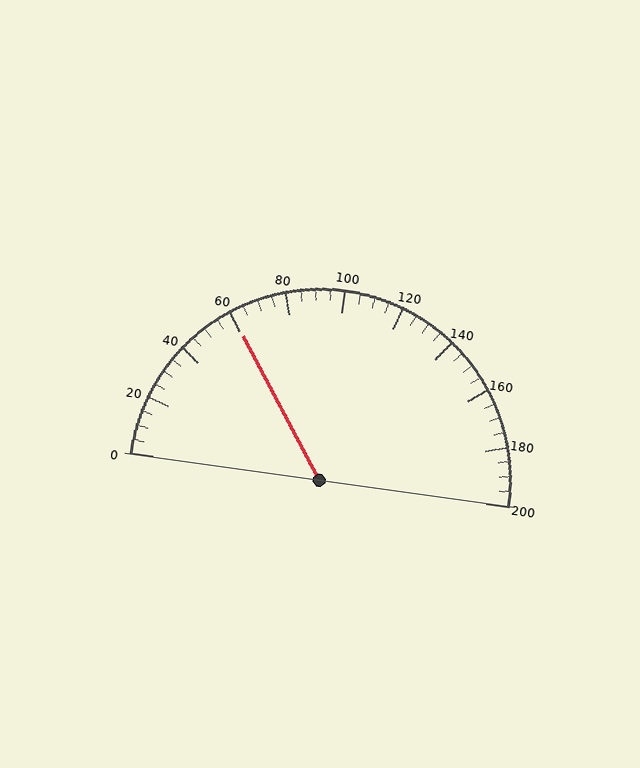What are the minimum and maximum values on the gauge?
The gauge ranges from 0 to 200.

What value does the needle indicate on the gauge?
The needle indicates approximately 60.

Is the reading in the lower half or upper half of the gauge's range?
The reading is in the lower half of the range (0 to 200).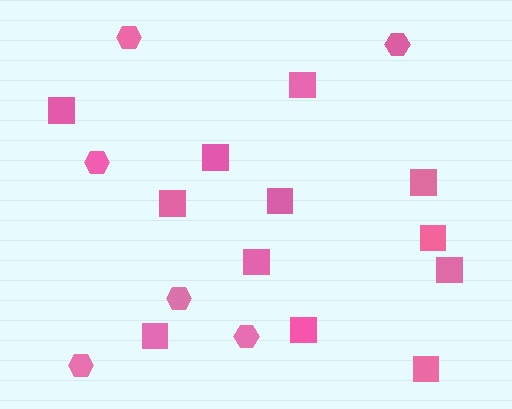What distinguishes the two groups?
There are 2 groups: one group of hexagons (6) and one group of squares (12).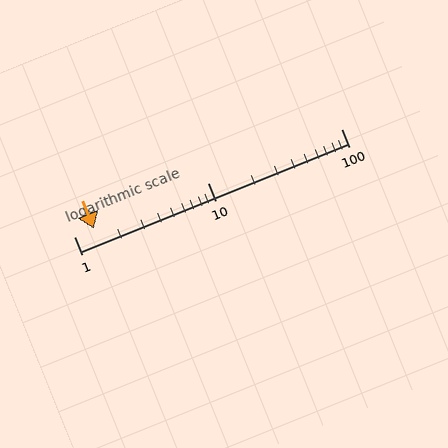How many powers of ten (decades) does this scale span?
The scale spans 2 decades, from 1 to 100.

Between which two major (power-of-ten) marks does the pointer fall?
The pointer is between 1 and 10.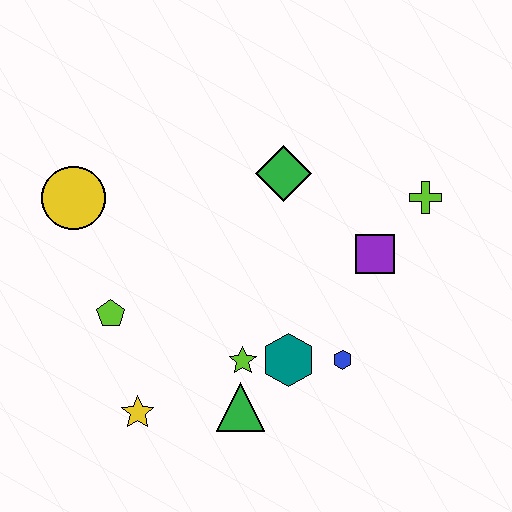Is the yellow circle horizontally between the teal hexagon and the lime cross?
No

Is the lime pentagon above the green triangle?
Yes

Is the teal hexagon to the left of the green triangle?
No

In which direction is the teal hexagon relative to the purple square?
The teal hexagon is below the purple square.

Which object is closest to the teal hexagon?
The lime star is closest to the teal hexagon.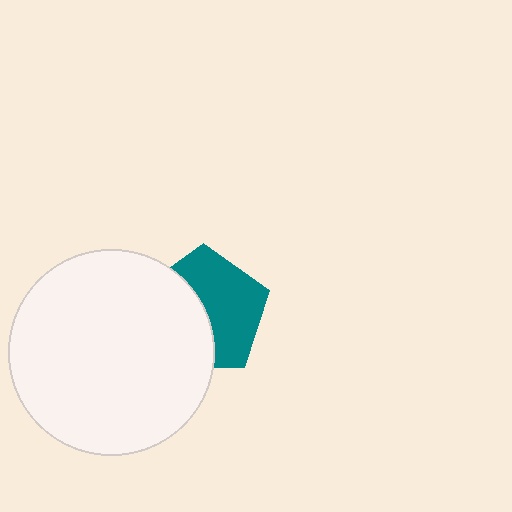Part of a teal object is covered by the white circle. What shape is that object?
It is a pentagon.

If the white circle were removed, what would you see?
You would see the complete teal pentagon.